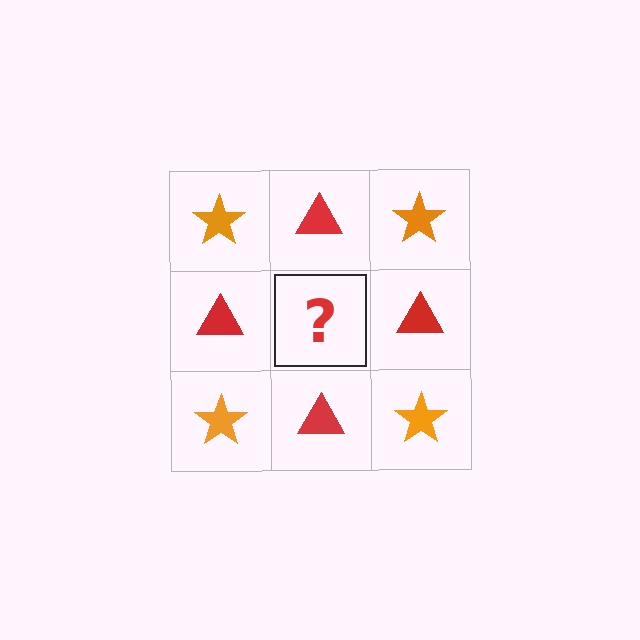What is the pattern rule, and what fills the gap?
The rule is that it alternates orange star and red triangle in a checkerboard pattern. The gap should be filled with an orange star.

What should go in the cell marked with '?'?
The missing cell should contain an orange star.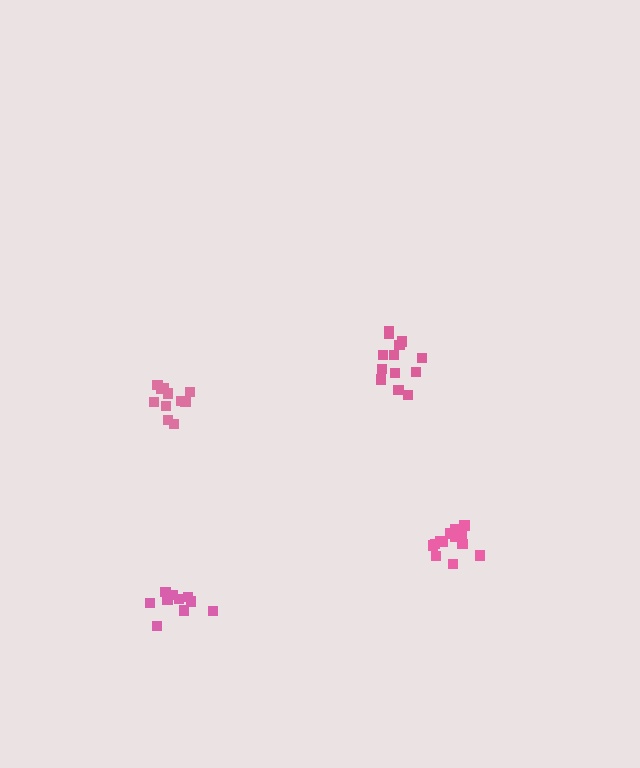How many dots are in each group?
Group 1: 13 dots, Group 2: 10 dots, Group 3: 13 dots, Group 4: 11 dots (47 total).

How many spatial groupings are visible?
There are 4 spatial groupings.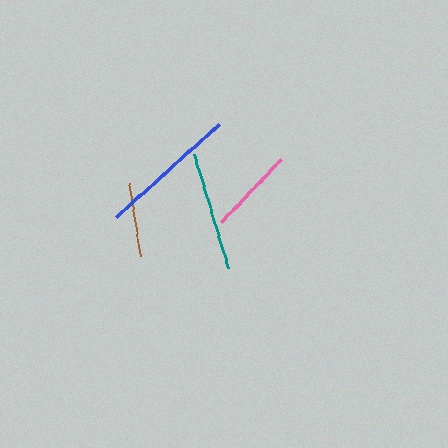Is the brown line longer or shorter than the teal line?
The teal line is longer than the brown line.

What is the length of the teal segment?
The teal segment is approximately 120 pixels long.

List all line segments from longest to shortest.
From longest to shortest: blue, teal, pink, brown.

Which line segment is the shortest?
The brown line is the shortest at approximately 73 pixels.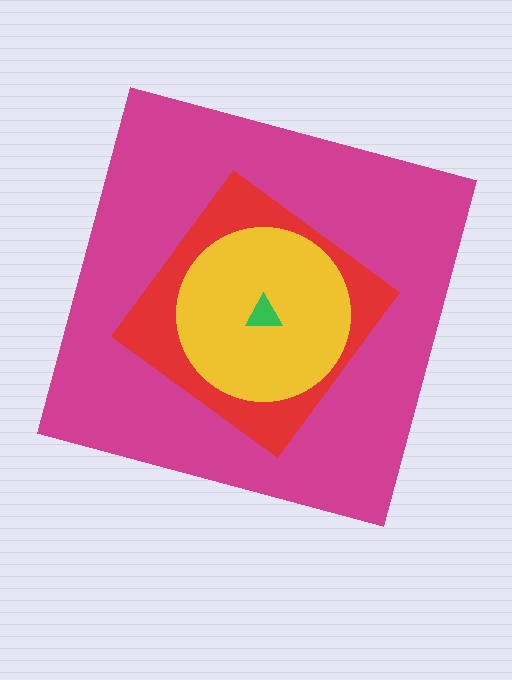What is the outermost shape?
The magenta square.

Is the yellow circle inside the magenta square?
Yes.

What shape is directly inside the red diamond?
The yellow circle.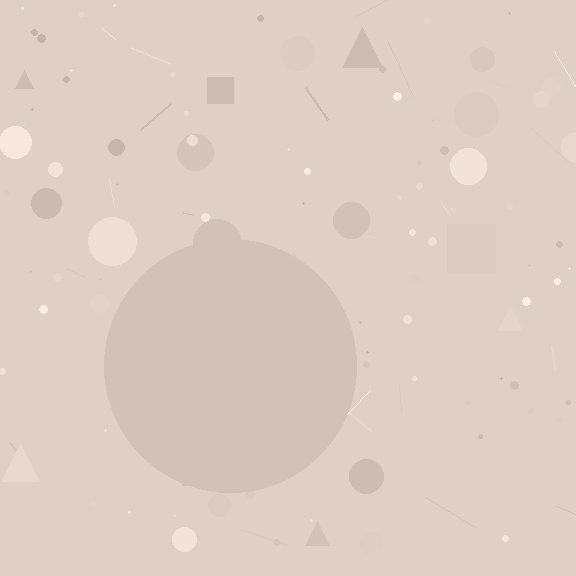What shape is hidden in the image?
A circle is hidden in the image.